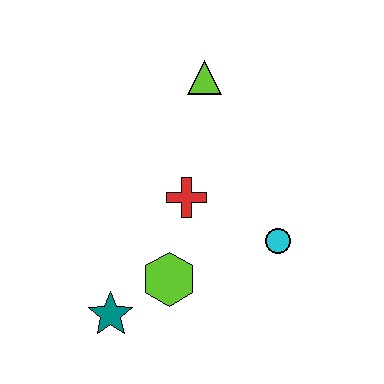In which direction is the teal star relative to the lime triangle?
The teal star is below the lime triangle.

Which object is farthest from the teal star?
The lime triangle is farthest from the teal star.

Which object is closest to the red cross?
The lime hexagon is closest to the red cross.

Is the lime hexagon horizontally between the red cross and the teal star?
Yes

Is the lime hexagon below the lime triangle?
Yes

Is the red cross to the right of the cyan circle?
No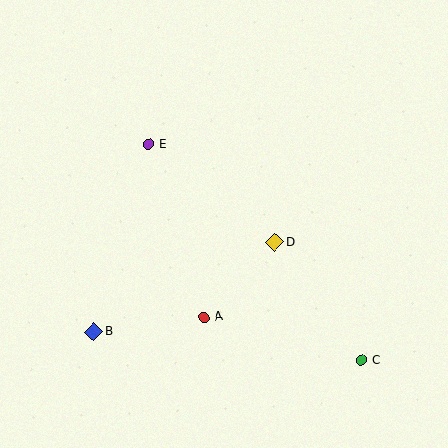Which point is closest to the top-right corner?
Point D is closest to the top-right corner.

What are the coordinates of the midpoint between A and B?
The midpoint between A and B is at (149, 324).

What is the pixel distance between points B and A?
The distance between B and A is 111 pixels.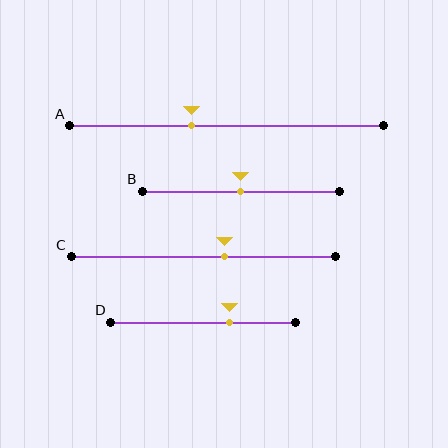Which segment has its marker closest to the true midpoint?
Segment B has its marker closest to the true midpoint.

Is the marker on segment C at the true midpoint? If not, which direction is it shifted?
No, the marker on segment C is shifted to the right by about 8% of the segment length.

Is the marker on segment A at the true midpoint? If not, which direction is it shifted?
No, the marker on segment A is shifted to the left by about 11% of the segment length.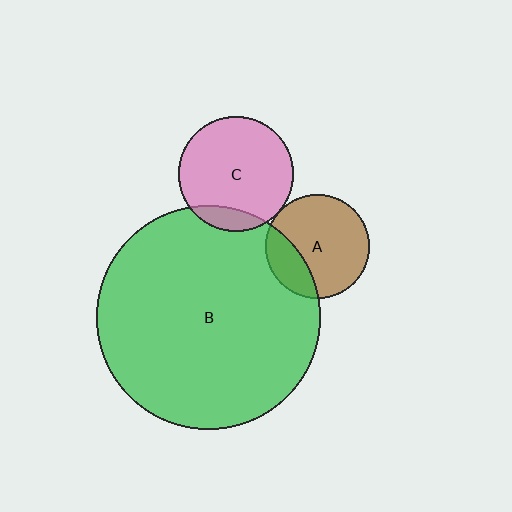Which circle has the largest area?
Circle B (green).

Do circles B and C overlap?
Yes.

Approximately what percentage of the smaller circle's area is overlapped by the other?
Approximately 10%.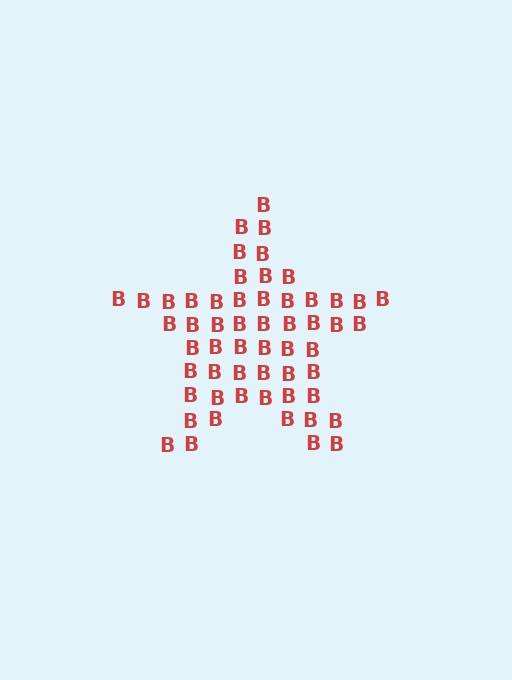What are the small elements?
The small elements are letter B's.